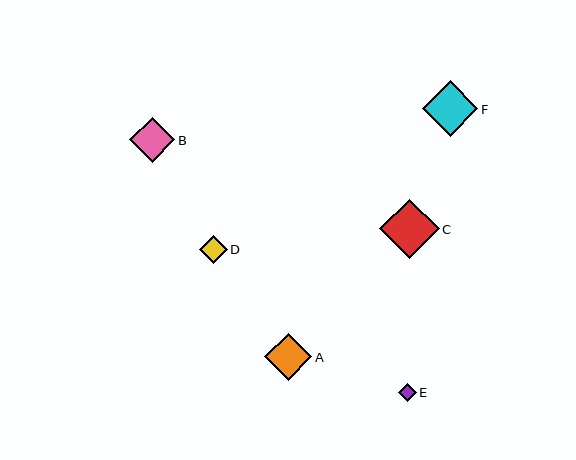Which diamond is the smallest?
Diamond E is the smallest with a size of approximately 17 pixels.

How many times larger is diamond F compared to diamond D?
Diamond F is approximately 2.0 times the size of diamond D.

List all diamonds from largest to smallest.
From largest to smallest: C, F, A, B, D, E.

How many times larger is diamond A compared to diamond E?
Diamond A is approximately 2.7 times the size of diamond E.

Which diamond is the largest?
Diamond C is the largest with a size of approximately 60 pixels.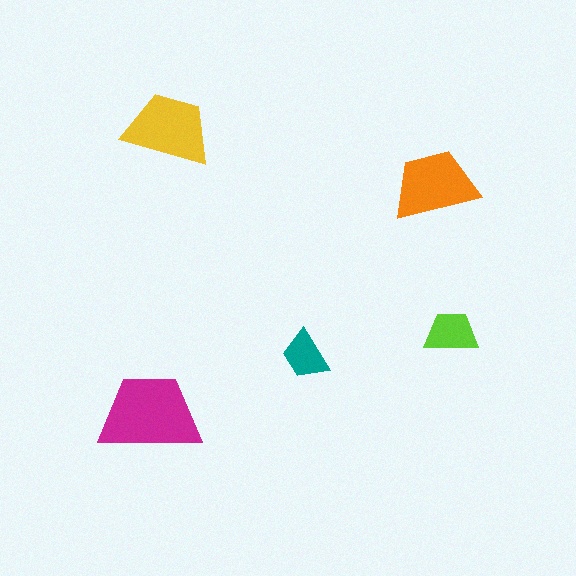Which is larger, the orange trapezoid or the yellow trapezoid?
The yellow one.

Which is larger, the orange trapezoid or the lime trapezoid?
The orange one.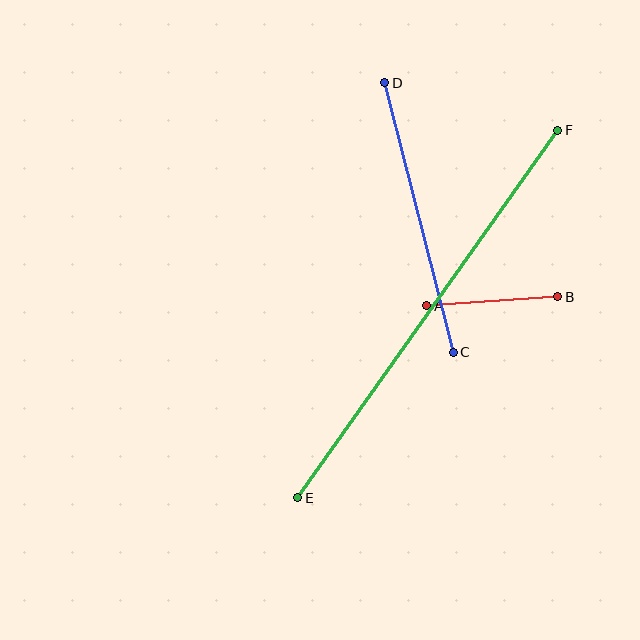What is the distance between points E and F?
The distance is approximately 450 pixels.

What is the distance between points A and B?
The distance is approximately 131 pixels.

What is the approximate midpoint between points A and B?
The midpoint is at approximately (492, 301) pixels.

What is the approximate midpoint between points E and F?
The midpoint is at approximately (428, 314) pixels.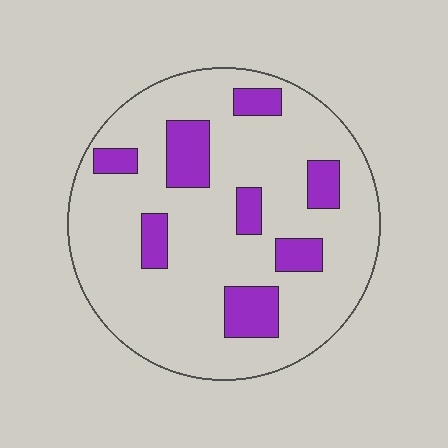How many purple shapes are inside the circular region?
8.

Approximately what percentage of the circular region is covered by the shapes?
Approximately 20%.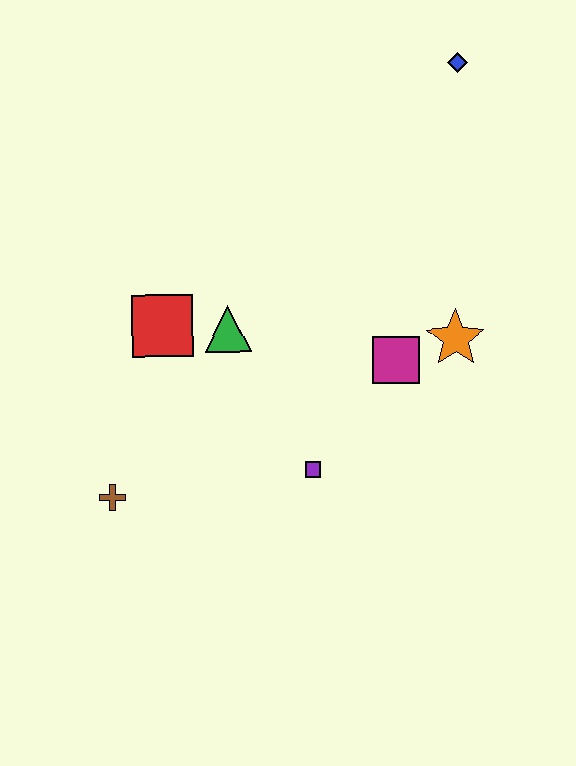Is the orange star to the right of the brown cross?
Yes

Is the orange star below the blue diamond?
Yes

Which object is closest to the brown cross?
The red square is closest to the brown cross.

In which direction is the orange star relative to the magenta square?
The orange star is to the right of the magenta square.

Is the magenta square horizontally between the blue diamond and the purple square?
Yes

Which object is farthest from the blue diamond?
The brown cross is farthest from the blue diamond.